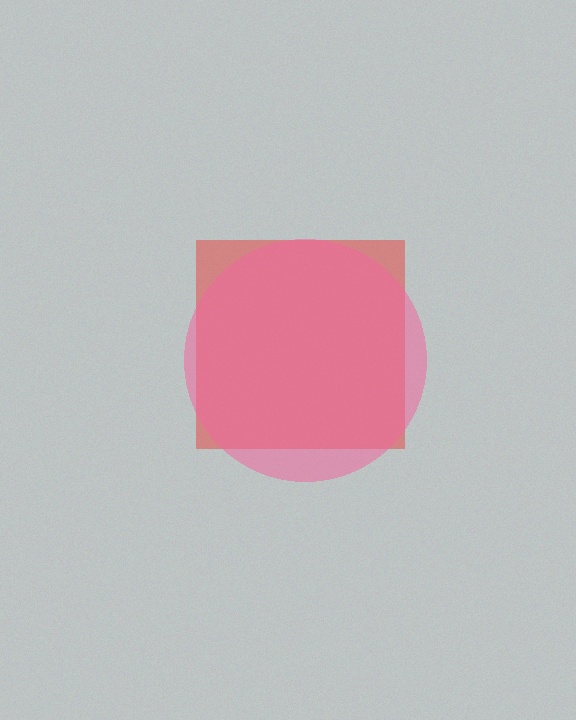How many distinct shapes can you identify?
There are 2 distinct shapes: a red square, a pink circle.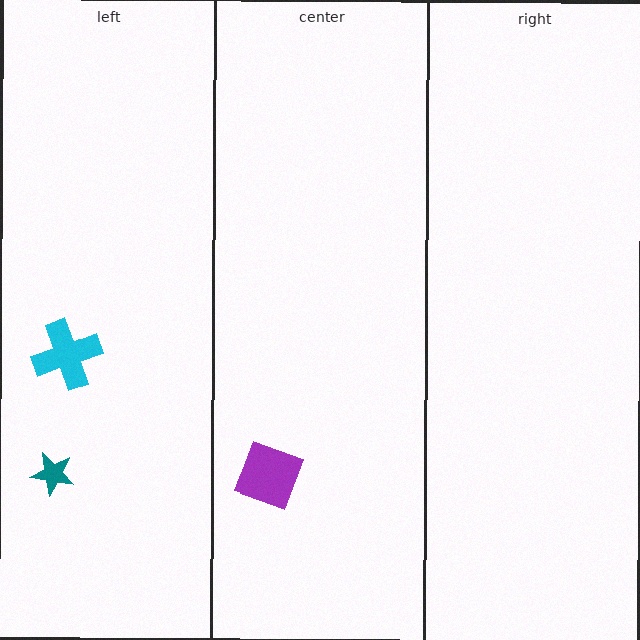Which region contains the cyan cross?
The left region.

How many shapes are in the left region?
2.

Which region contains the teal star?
The left region.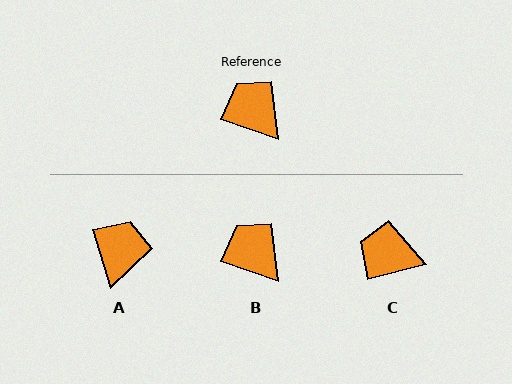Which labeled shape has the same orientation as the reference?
B.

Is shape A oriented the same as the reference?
No, it is off by about 54 degrees.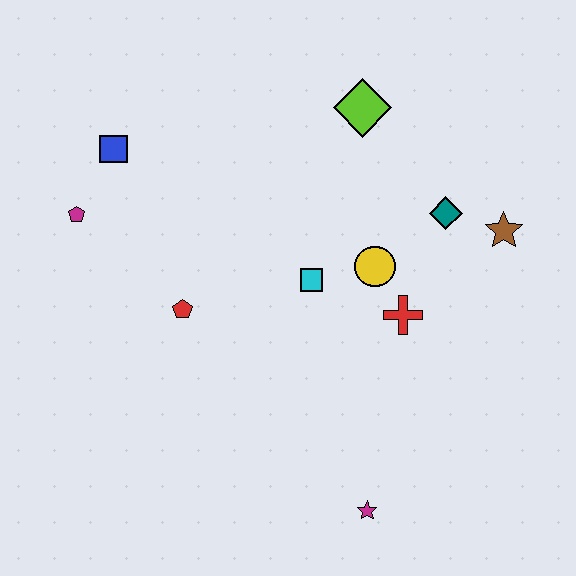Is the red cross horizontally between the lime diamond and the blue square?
No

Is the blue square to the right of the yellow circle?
No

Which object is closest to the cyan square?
The yellow circle is closest to the cyan square.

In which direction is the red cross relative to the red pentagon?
The red cross is to the right of the red pentagon.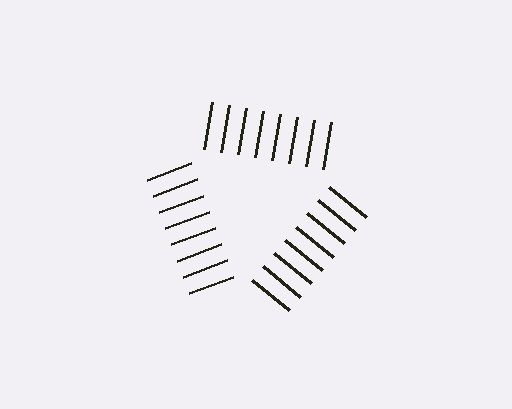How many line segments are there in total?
24 — 8 along each of the 3 edges.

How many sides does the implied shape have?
3 sides — the line-ends trace a triangle.